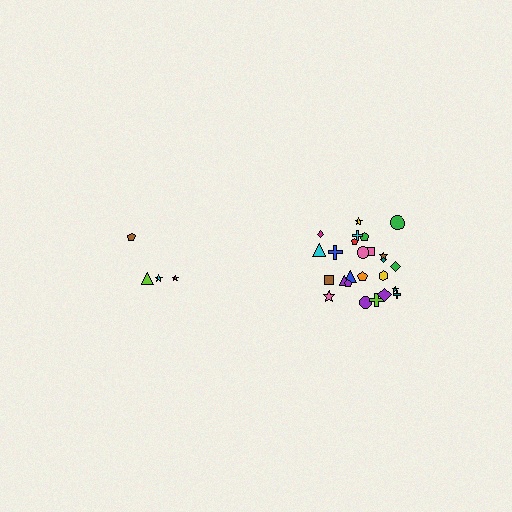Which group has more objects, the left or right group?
The right group.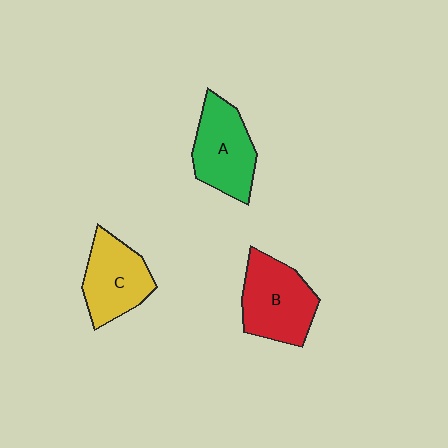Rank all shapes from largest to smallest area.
From largest to smallest: B (red), A (green), C (yellow).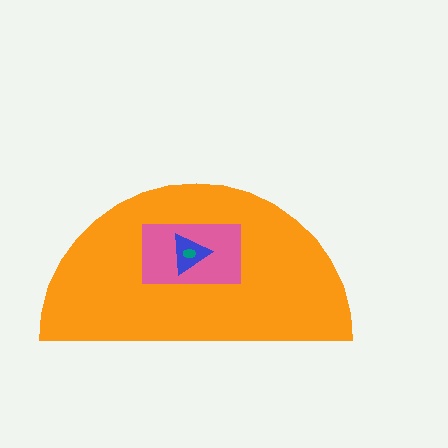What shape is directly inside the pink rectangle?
The blue triangle.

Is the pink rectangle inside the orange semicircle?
Yes.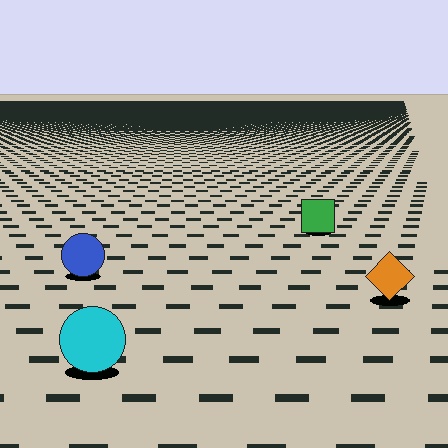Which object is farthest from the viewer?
The green square is farthest from the viewer. It appears smaller and the ground texture around it is denser.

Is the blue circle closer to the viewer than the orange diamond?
No. The orange diamond is closer — you can tell from the texture gradient: the ground texture is coarser near it.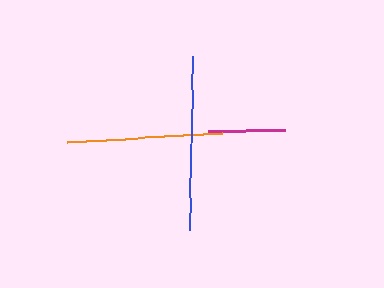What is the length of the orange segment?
The orange segment is approximately 155 pixels long.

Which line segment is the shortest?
The magenta line is the shortest at approximately 77 pixels.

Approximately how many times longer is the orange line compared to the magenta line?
The orange line is approximately 2.0 times the length of the magenta line.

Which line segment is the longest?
The blue line is the longest at approximately 174 pixels.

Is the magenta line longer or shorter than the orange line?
The orange line is longer than the magenta line.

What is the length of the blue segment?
The blue segment is approximately 174 pixels long.